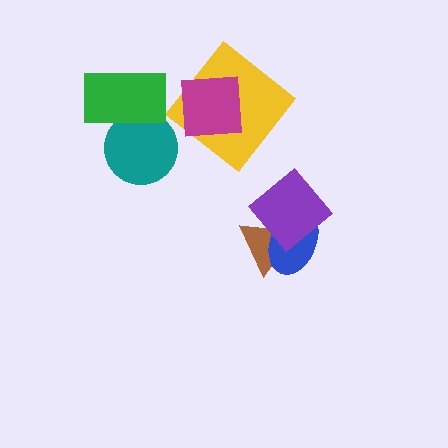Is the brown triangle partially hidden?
Yes, it is partially covered by another shape.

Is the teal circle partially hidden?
Yes, it is partially covered by another shape.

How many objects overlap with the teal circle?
1 object overlaps with the teal circle.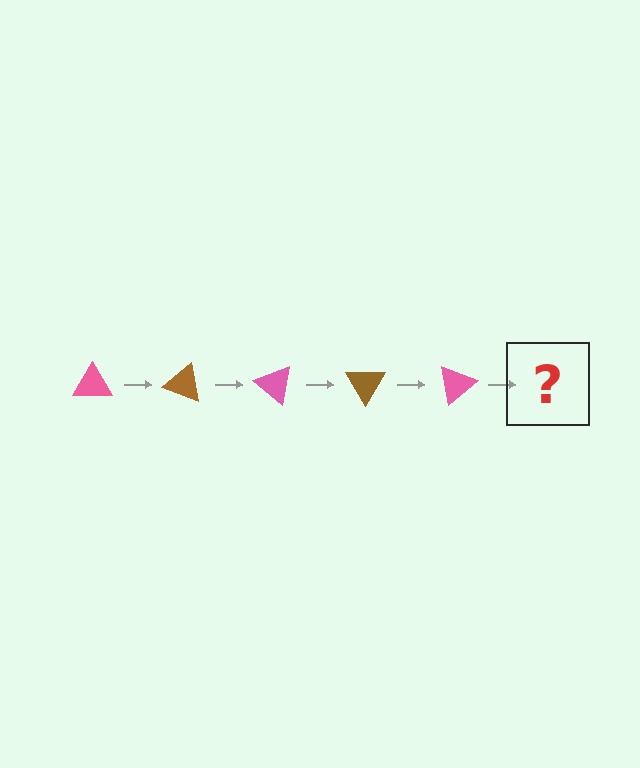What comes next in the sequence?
The next element should be a brown triangle, rotated 100 degrees from the start.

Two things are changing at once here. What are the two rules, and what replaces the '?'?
The two rules are that it rotates 20 degrees each step and the color cycles through pink and brown. The '?' should be a brown triangle, rotated 100 degrees from the start.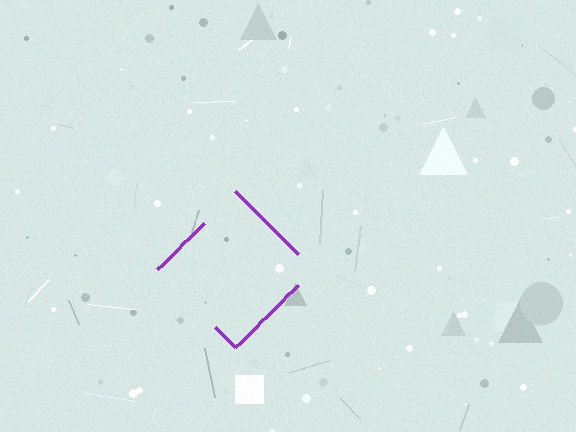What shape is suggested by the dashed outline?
The dashed outline suggests a diamond.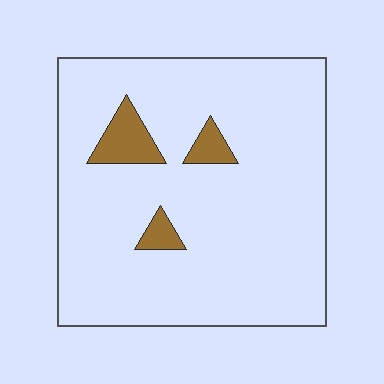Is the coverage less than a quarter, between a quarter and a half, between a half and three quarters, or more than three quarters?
Less than a quarter.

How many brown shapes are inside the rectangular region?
3.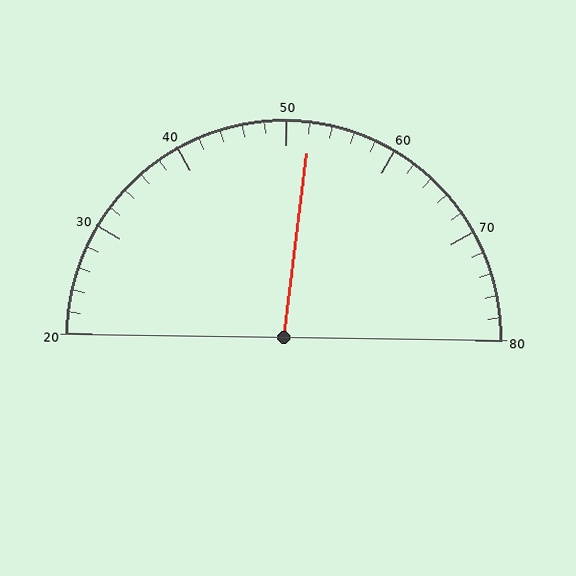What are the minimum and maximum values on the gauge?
The gauge ranges from 20 to 80.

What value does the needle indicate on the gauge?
The needle indicates approximately 52.